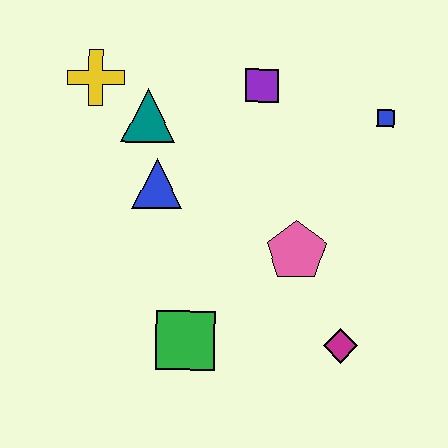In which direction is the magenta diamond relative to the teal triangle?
The magenta diamond is below the teal triangle.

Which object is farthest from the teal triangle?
The magenta diamond is farthest from the teal triangle.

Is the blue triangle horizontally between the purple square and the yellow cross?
Yes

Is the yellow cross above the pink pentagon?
Yes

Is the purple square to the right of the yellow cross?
Yes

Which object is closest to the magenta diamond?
The pink pentagon is closest to the magenta diamond.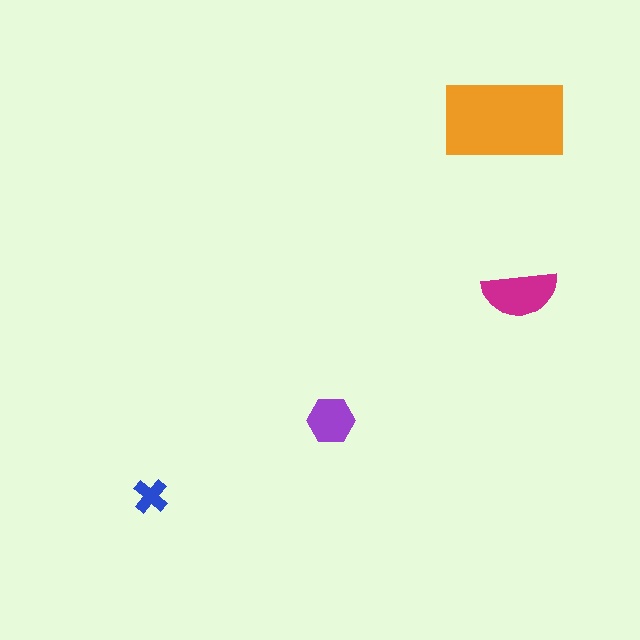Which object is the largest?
The orange rectangle.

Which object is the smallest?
The blue cross.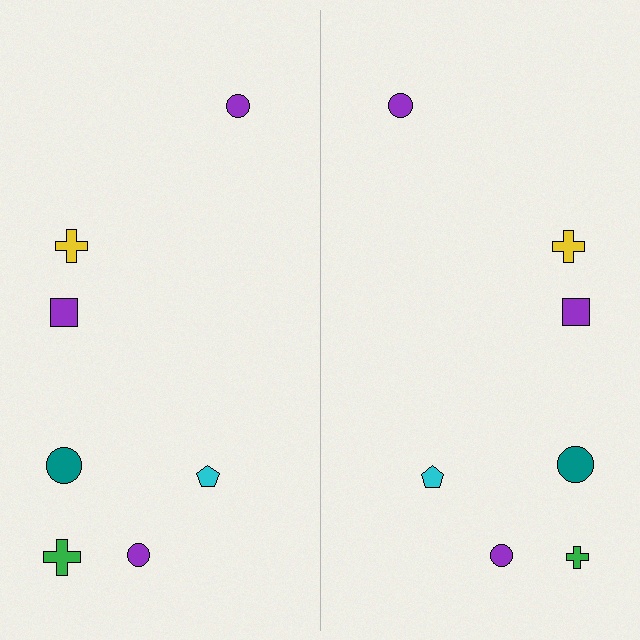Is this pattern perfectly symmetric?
No, the pattern is not perfectly symmetric. The green cross on the right side has a different size than its mirror counterpart.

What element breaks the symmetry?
The green cross on the right side has a different size than its mirror counterpart.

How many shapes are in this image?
There are 14 shapes in this image.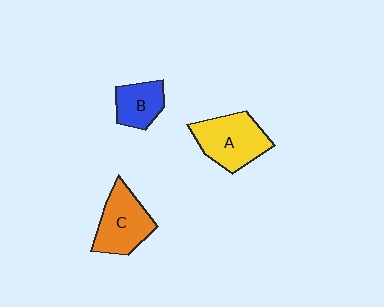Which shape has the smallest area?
Shape B (blue).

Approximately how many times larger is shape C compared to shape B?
Approximately 1.5 times.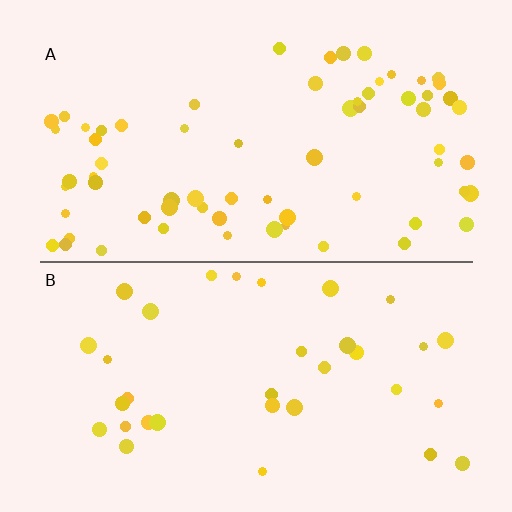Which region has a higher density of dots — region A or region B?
A (the top).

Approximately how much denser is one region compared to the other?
Approximately 2.0× — region A over region B.